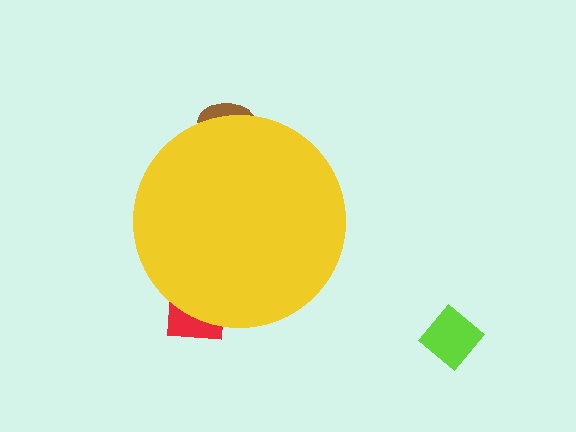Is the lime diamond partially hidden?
No, the lime diamond is fully visible.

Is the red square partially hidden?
Yes, the red square is partially hidden behind the yellow circle.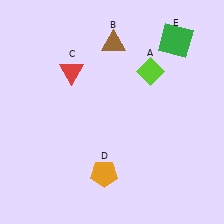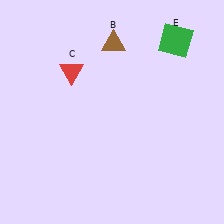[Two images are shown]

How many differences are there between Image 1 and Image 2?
There are 2 differences between the two images.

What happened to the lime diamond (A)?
The lime diamond (A) was removed in Image 2. It was in the top-right area of Image 1.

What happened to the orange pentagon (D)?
The orange pentagon (D) was removed in Image 2. It was in the bottom-left area of Image 1.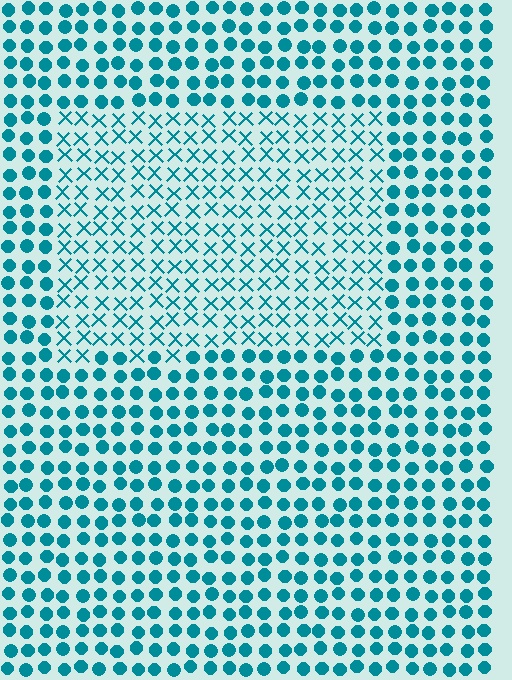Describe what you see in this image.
The image is filled with small teal elements arranged in a uniform grid. A rectangle-shaped region contains X marks, while the surrounding area contains circles. The boundary is defined purely by the change in element shape.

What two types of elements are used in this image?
The image uses X marks inside the rectangle region and circles outside it.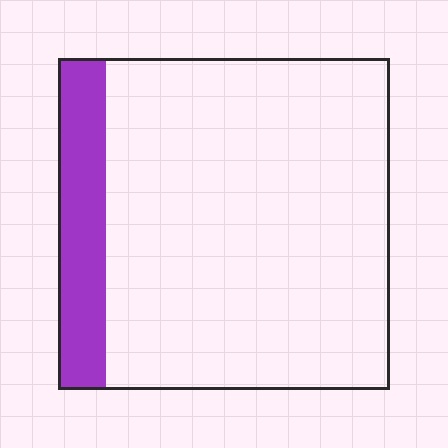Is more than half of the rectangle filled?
No.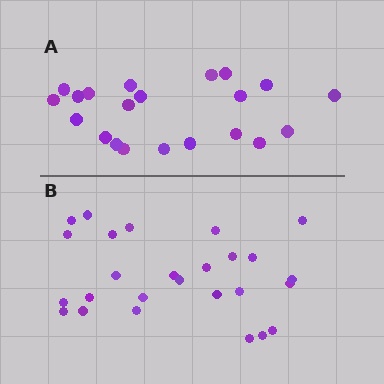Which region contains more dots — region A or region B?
Region B (the bottom region) has more dots.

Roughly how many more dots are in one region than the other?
Region B has about 5 more dots than region A.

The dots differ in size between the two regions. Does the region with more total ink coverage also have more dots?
No. Region A has more total ink coverage because its dots are larger, but region B actually contains more individual dots. Total area can be misleading — the number of items is what matters here.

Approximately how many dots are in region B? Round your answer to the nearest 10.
About 30 dots. (The exact count is 26, which rounds to 30.)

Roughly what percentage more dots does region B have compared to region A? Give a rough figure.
About 25% more.